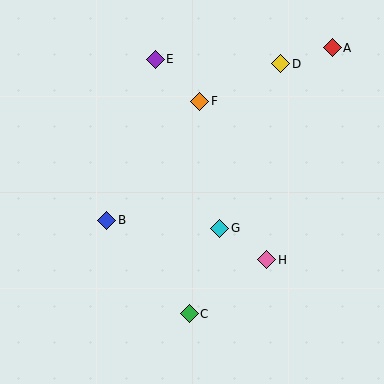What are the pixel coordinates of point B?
Point B is at (107, 220).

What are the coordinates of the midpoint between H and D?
The midpoint between H and D is at (274, 162).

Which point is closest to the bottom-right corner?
Point H is closest to the bottom-right corner.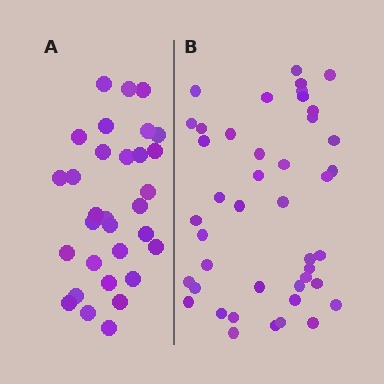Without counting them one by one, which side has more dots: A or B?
Region B (the right region) has more dots.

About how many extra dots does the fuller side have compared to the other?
Region B has roughly 12 or so more dots than region A.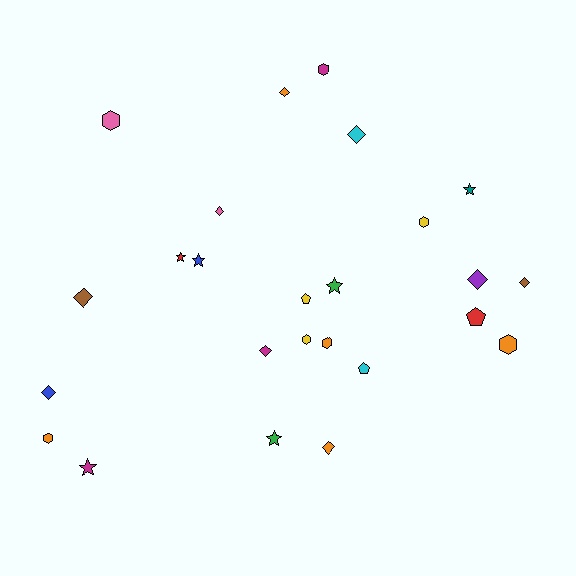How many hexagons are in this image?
There are 7 hexagons.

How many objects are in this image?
There are 25 objects.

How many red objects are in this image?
There are 2 red objects.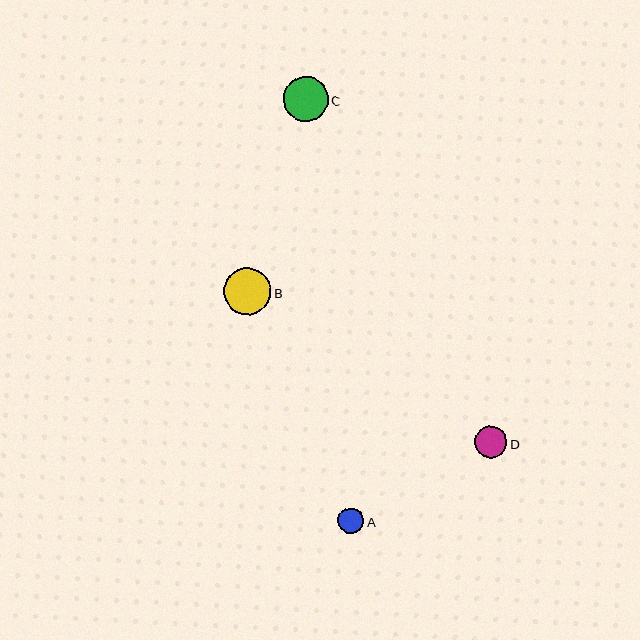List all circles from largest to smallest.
From largest to smallest: B, C, D, A.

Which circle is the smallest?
Circle A is the smallest with a size of approximately 26 pixels.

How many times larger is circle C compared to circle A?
Circle C is approximately 1.7 times the size of circle A.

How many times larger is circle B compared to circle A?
Circle B is approximately 1.8 times the size of circle A.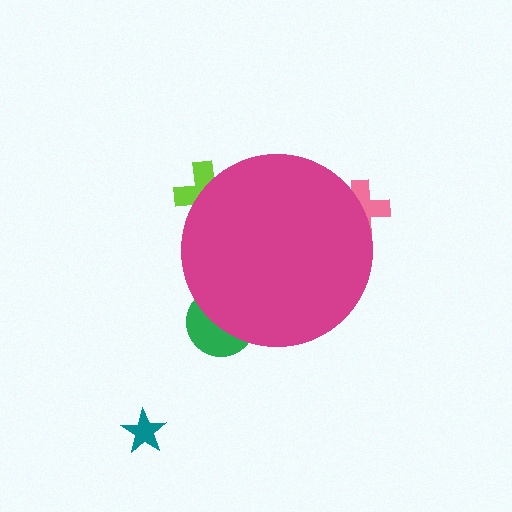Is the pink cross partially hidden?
Yes, the pink cross is partially hidden behind the magenta circle.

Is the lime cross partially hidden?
Yes, the lime cross is partially hidden behind the magenta circle.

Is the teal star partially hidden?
No, the teal star is fully visible.